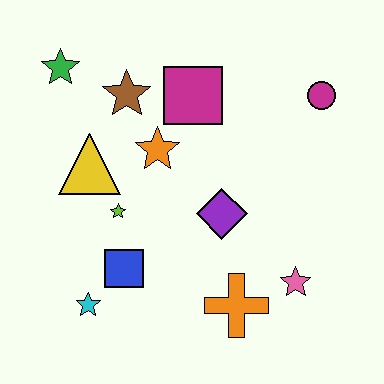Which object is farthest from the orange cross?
The green star is farthest from the orange cross.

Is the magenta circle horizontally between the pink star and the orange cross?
No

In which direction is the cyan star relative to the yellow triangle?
The cyan star is below the yellow triangle.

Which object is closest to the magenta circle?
The magenta square is closest to the magenta circle.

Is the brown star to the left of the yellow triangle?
No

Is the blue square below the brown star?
Yes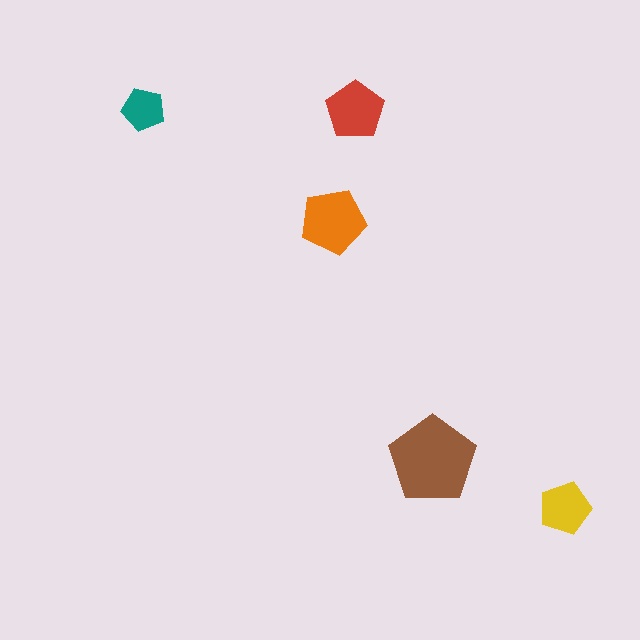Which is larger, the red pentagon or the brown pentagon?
The brown one.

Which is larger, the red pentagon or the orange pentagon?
The orange one.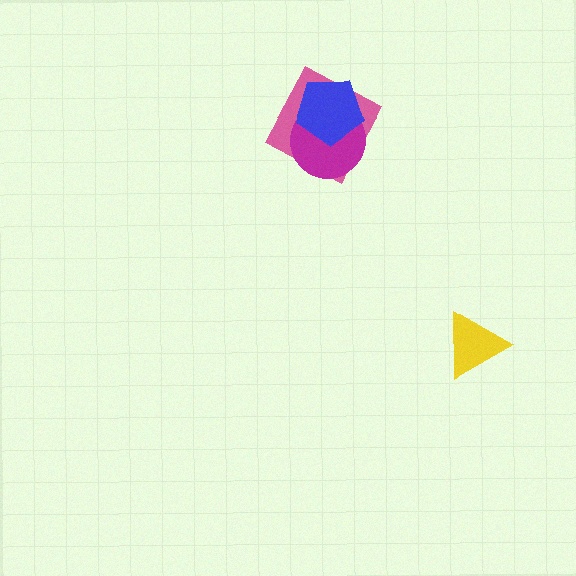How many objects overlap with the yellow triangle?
0 objects overlap with the yellow triangle.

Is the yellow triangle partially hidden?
No, no other shape covers it.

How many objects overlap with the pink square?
2 objects overlap with the pink square.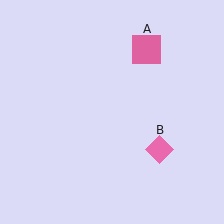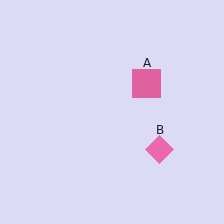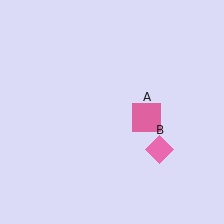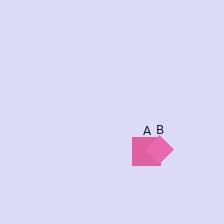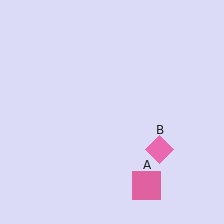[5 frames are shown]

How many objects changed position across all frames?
1 object changed position: pink square (object A).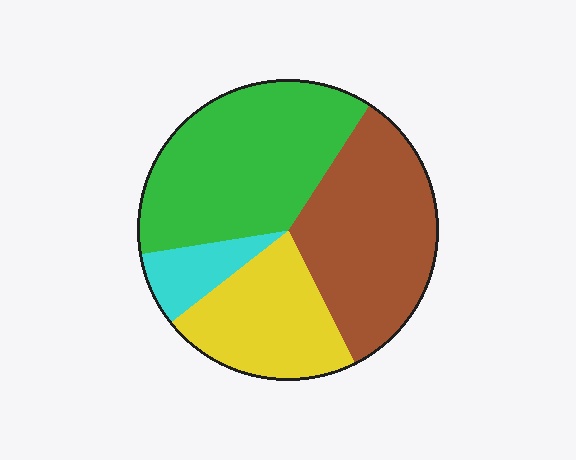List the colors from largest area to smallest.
From largest to smallest: green, brown, yellow, cyan.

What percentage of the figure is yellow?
Yellow takes up about one fifth (1/5) of the figure.